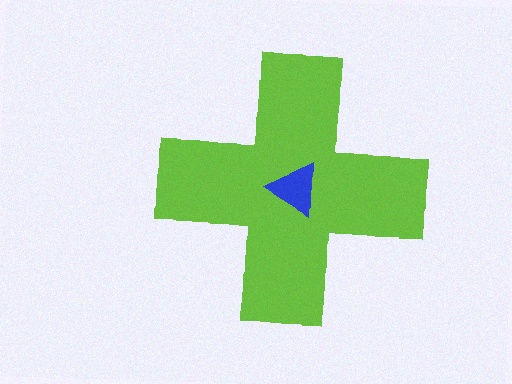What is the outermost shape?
The lime cross.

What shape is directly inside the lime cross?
The blue triangle.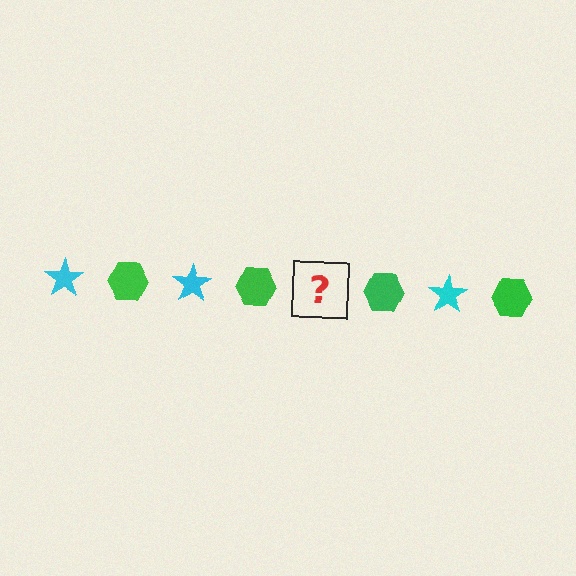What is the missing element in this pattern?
The missing element is a cyan star.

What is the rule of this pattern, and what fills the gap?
The rule is that the pattern alternates between cyan star and green hexagon. The gap should be filled with a cyan star.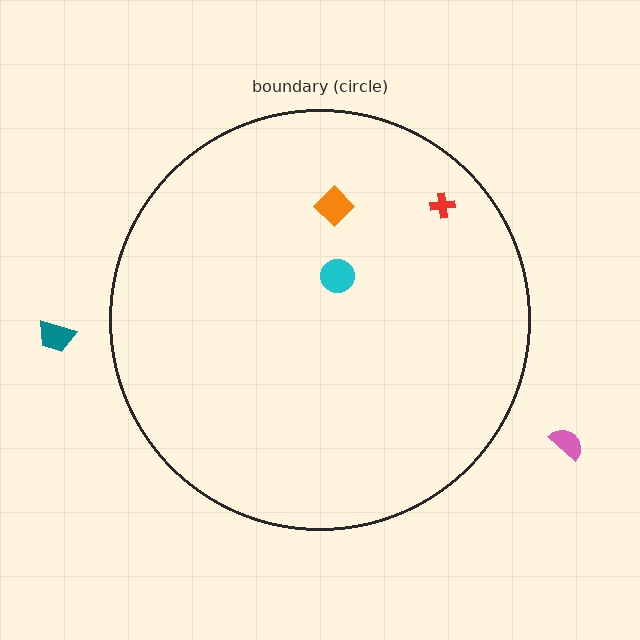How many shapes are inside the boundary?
3 inside, 2 outside.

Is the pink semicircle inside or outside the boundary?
Outside.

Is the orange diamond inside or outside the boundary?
Inside.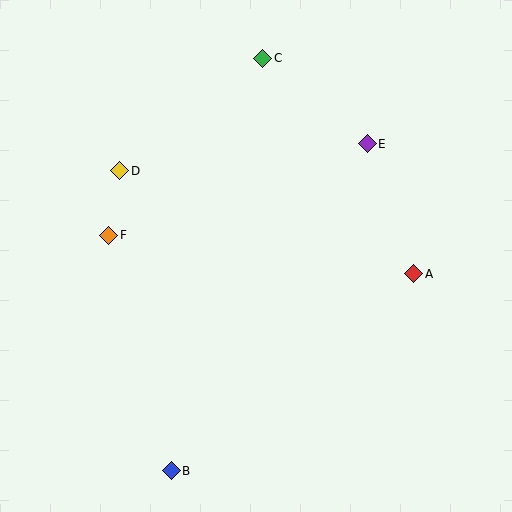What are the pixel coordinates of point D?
Point D is at (120, 171).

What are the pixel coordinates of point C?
Point C is at (263, 58).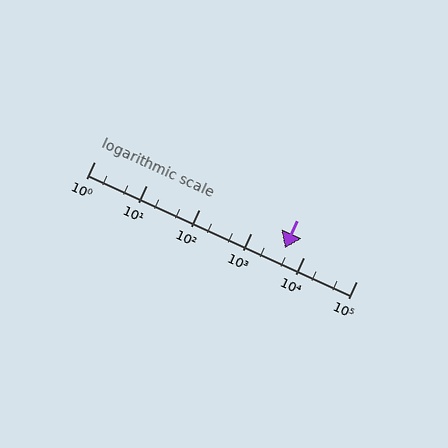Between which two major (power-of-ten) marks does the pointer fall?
The pointer is between 1000 and 10000.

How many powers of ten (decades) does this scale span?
The scale spans 5 decades, from 1 to 100000.